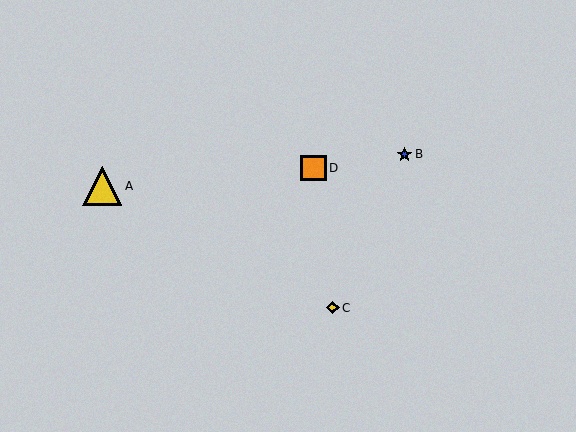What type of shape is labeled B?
Shape B is a blue star.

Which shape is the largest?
The yellow triangle (labeled A) is the largest.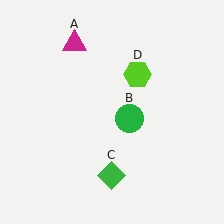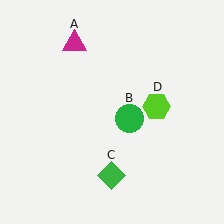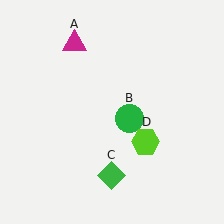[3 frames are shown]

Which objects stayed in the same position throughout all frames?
Magenta triangle (object A) and green circle (object B) and green diamond (object C) remained stationary.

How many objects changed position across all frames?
1 object changed position: lime hexagon (object D).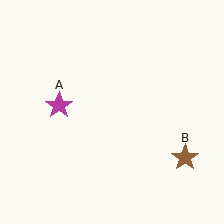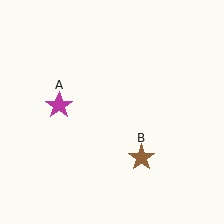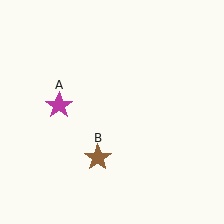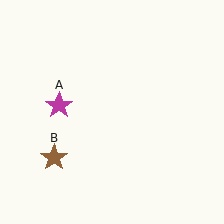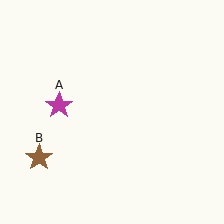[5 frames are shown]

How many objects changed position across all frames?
1 object changed position: brown star (object B).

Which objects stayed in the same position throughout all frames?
Magenta star (object A) remained stationary.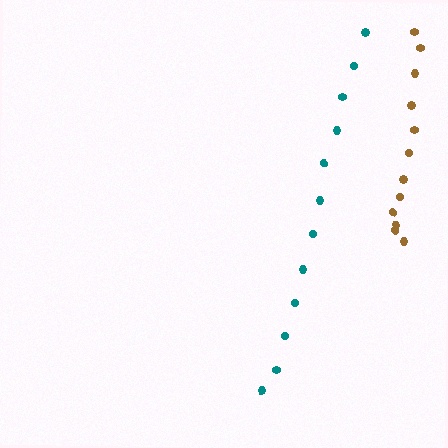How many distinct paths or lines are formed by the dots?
There are 2 distinct paths.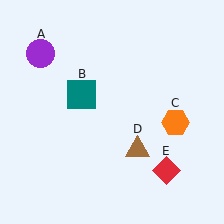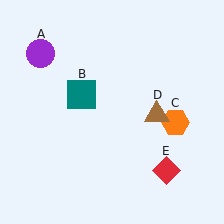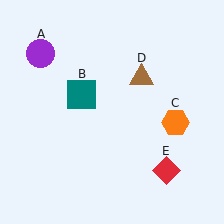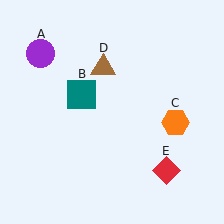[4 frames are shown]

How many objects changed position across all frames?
1 object changed position: brown triangle (object D).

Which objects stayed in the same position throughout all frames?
Purple circle (object A) and teal square (object B) and orange hexagon (object C) and red diamond (object E) remained stationary.